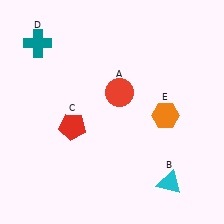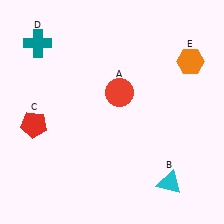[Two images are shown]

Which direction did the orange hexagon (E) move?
The orange hexagon (E) moved up.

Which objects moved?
The objects that moved are: the red pentagon (C), the orange hexagon (E).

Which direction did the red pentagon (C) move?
The red pentagon (C) moved left.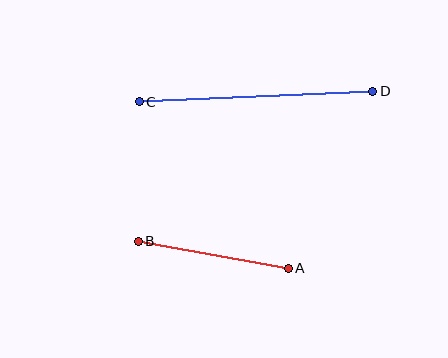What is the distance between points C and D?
The distance is approximately 234 pixels.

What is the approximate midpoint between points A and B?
The midpoint is at approximately (213, 255) pixels.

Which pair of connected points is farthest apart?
Points C and D are farthest apart.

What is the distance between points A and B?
The distance is approximately 152 pixels.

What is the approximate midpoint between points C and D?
The midpoint is at approximately (256, 96) pixels.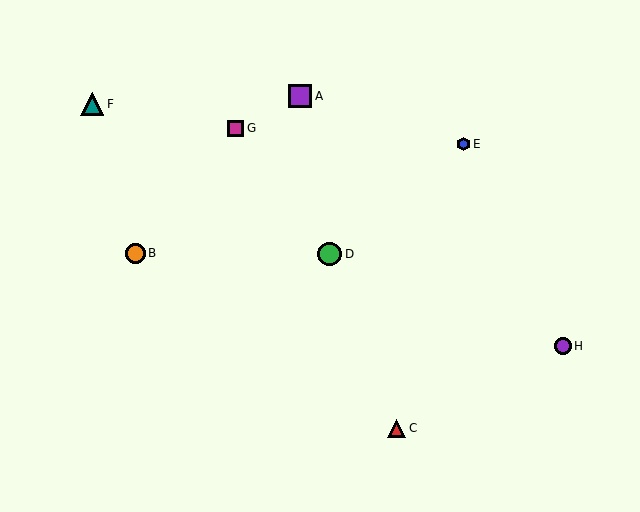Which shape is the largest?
The green circle (labeled D) is the largest.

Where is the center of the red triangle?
The center of the red triangle is at (397, 428).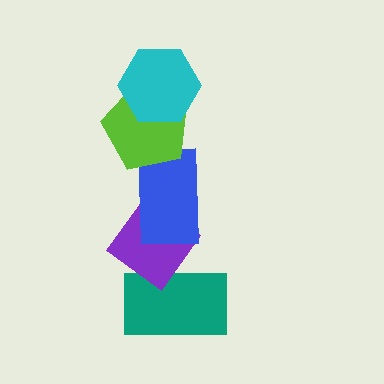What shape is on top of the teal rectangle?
The purple diamond is on top of the teal rectangle.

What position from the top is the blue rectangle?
The blue rectangle is 3rd from the top.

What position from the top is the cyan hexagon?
The cyan hexagon is 1st from the top.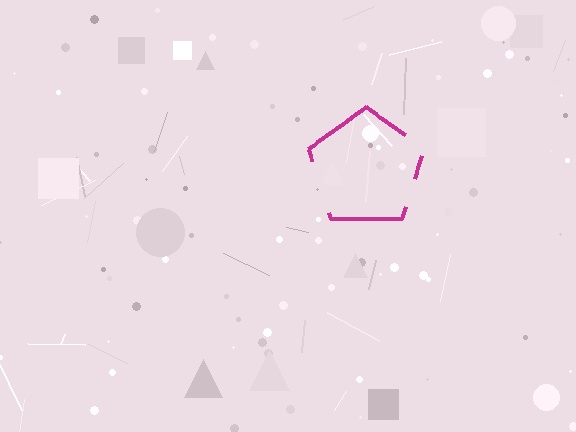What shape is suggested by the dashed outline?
The dashed outline suggests a pentagon.